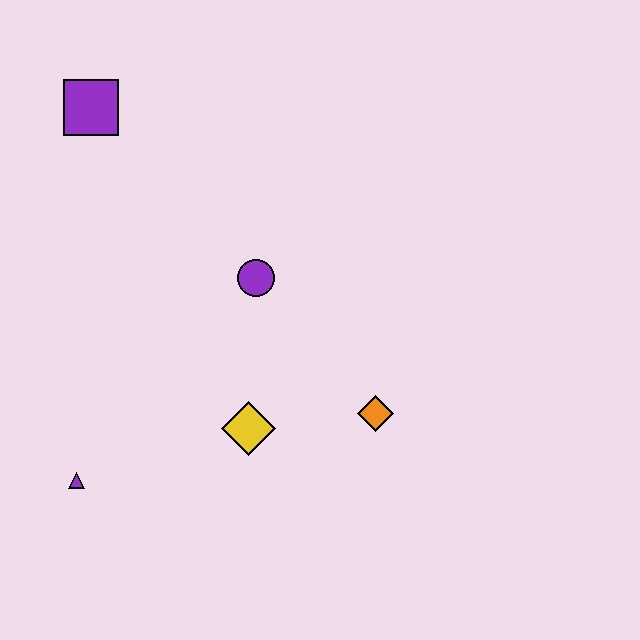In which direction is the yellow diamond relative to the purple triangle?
The yellow diamond is to the right of the purple triangle.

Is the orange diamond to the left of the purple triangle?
No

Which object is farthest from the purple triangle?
The purple square is farthest from the purple triangle.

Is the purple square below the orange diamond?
No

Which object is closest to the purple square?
The purple circle is closest to the purple square.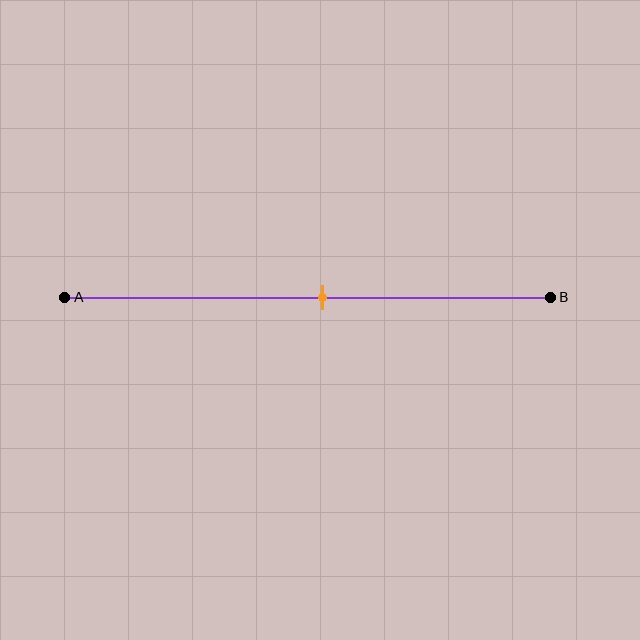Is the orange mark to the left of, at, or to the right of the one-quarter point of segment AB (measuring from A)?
The orange mark is to the right of the one-quarter point of segment AB.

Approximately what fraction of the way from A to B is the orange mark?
The orange mark is approximately 55% of the way from A to B.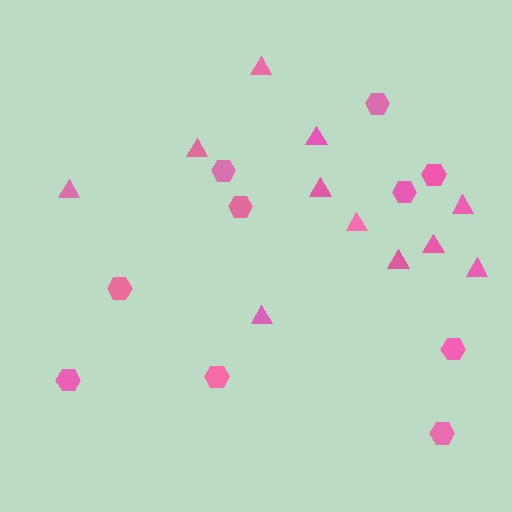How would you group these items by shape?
There are 2 groups: one group of hexagons (10) and one group of triangles (11).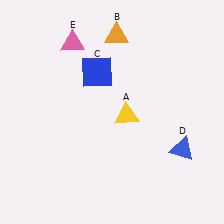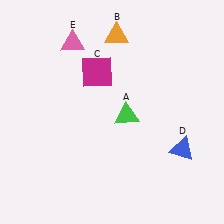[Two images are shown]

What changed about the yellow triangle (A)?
In Image 1, A is yellow. In Image 2, it changed to green.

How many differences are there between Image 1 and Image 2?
There are 2 differences between the two images.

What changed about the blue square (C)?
In Image 1, C is blue. In Image 2, it changed to magenta.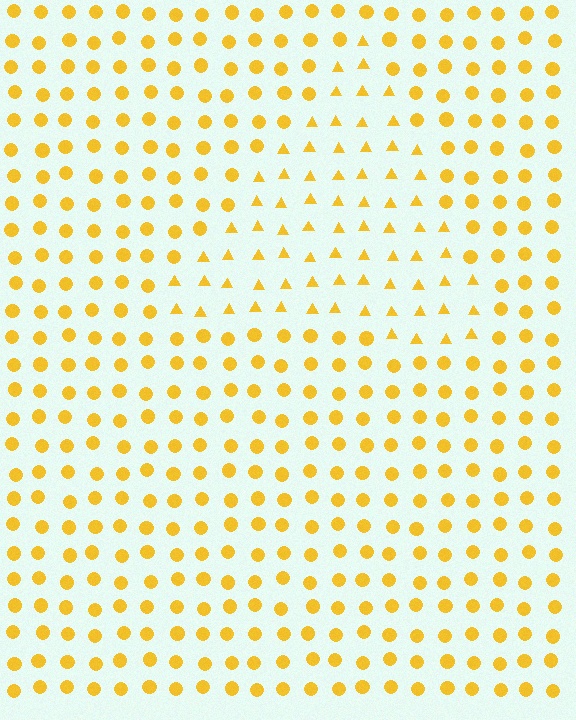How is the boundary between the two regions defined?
The boundary is defined by a change in element shape: triangles inside vs. circles outside. All elements share the same color and spacing.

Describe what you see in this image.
The image is filled with small yellow elements arranged in a uniform grid. A triangle-shaped region contains triangles, while the surrounding area contains circles. The boundary is defined purely by the change in element shape.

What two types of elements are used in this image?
The image uses triangles inside the triangle region and circles outside it.